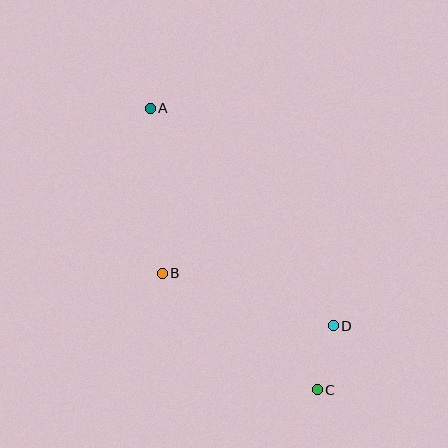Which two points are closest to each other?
Points C and D are closest to each other.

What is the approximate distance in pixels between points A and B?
The distance between A and B is approximately 165 pixels.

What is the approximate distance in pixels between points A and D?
The distance between A and D is approximately 284 pixels.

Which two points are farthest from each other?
Points A and C are farthest from each other.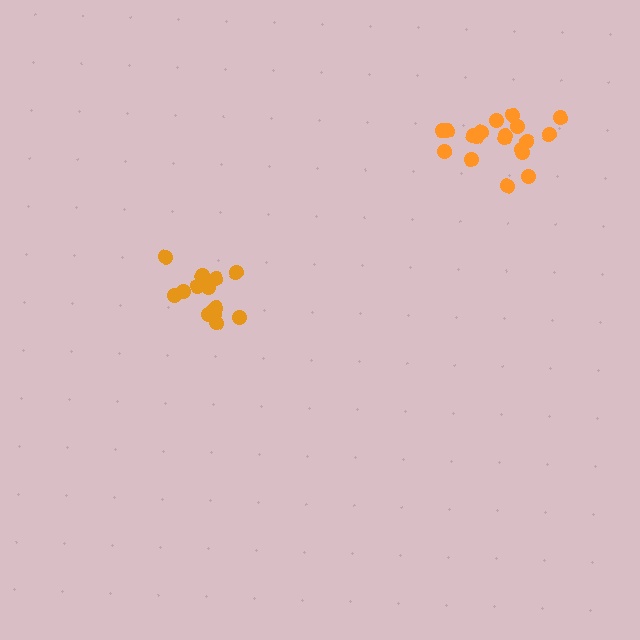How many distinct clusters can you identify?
There are 2 distinct clusters.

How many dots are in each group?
Group 1: 14 dots, Group 2: 19 dots (33 total).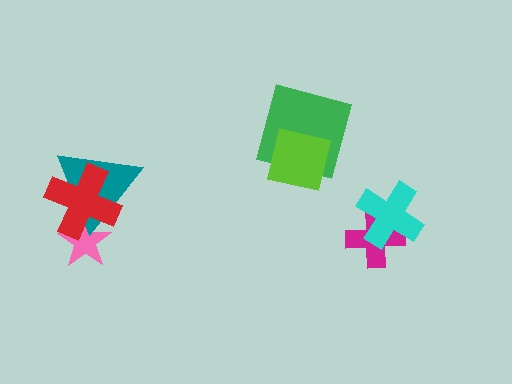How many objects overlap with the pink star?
2 objects overlap with the pink star.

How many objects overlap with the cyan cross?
1 object overlaps with the cyan cross.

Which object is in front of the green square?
The lime square is in front of the green square.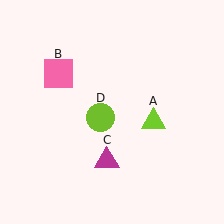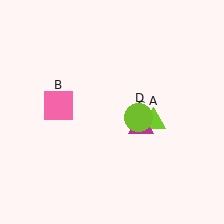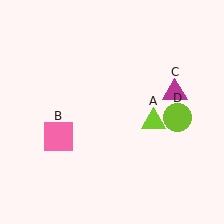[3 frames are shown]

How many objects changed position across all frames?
3 objects changed position: pink square (object B), magenta triangle (object C), lime circle (object D).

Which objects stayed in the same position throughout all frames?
Lime triangle (object A) remained stationary.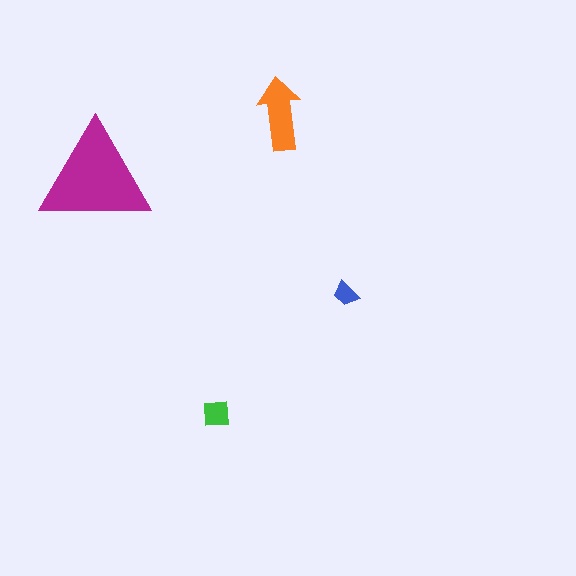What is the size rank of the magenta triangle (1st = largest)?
1st.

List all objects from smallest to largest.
The blue trapezoid, the green square, the orange arrow, the magenta triangle.